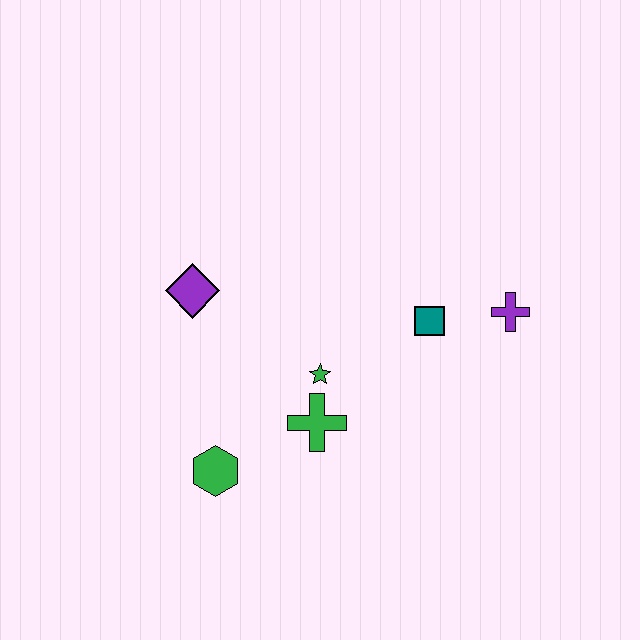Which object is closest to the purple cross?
The teal square is closest to the purple cross.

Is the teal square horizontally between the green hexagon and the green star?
No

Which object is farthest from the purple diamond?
The purple cross is farthest from the purple diamond.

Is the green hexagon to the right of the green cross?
No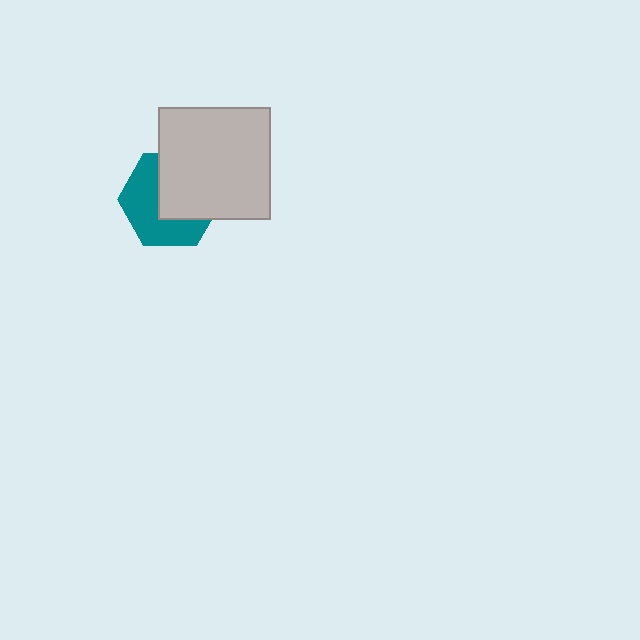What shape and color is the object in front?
The object in front is a light gray square.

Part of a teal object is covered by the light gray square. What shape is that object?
It is a hexagon.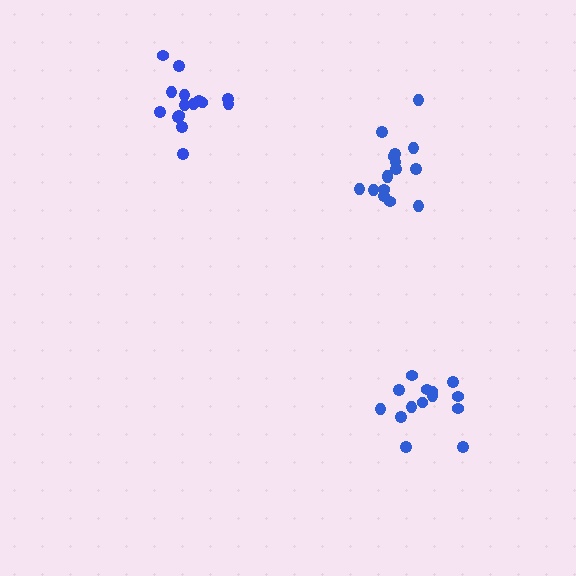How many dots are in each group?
Group 1: 16 dots, Group 2: 14 dots, Group 3: 16 dots (46 total).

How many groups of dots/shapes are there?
There are 3 groups.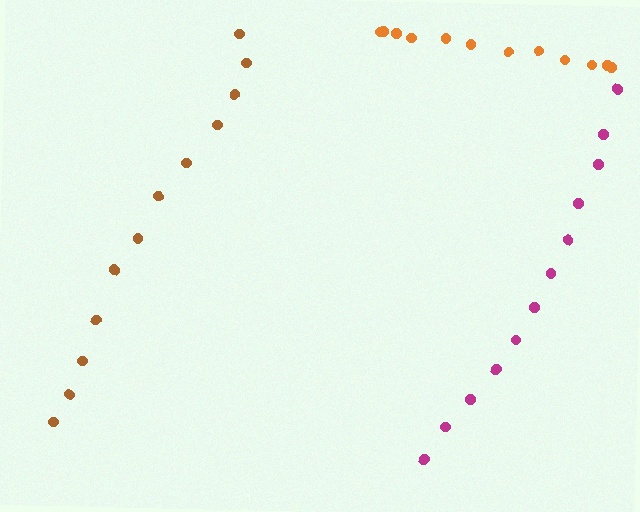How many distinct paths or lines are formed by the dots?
There are 3 distinct paths.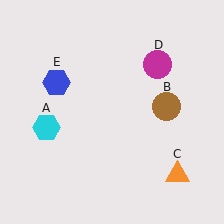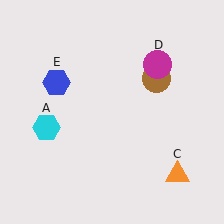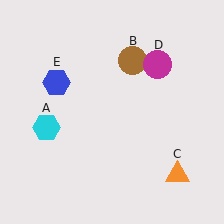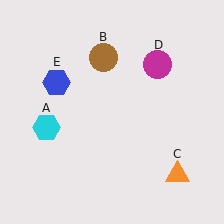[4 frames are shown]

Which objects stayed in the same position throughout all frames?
Cyan hexagon (object A) and orange triangle (object C) and magenta circle (object D) and blue hexagon (object E) remained stationary.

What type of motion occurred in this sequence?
The brown circle (object B) rotated counterclockwise around the center of the scene.